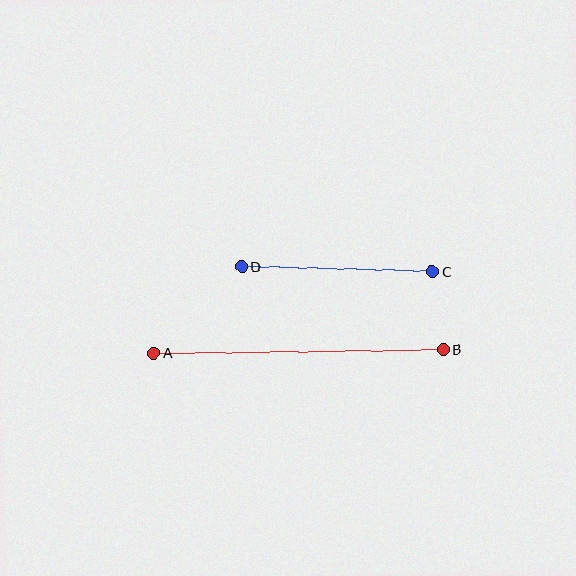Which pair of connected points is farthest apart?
Points A and B are farthest apart.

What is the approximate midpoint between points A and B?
The midpoint is at approximately (298, 351) pixels.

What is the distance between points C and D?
The distance is approximately 191 pixels.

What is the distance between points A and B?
The distance is approximately 289 pixels.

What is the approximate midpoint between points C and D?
The midpoint is at approximately (337, 269) pixels.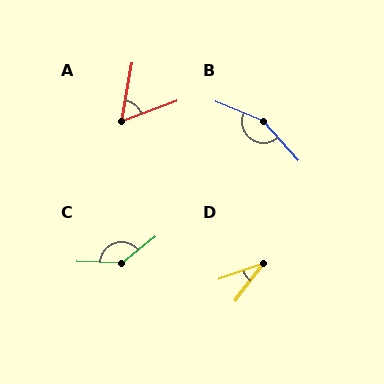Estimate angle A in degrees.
Approximately 59 degrees.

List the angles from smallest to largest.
D (33°), A (59°), C (140°), B (154°).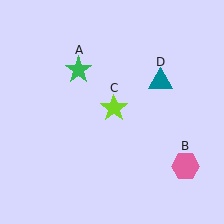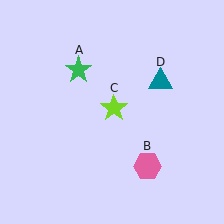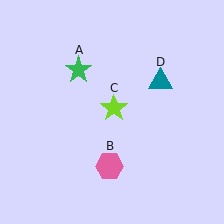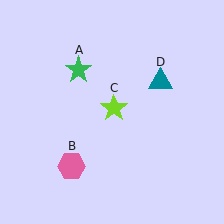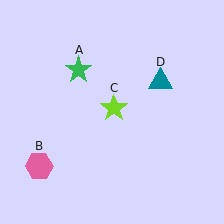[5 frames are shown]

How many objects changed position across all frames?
1 object changed position: pink hexagon (object B).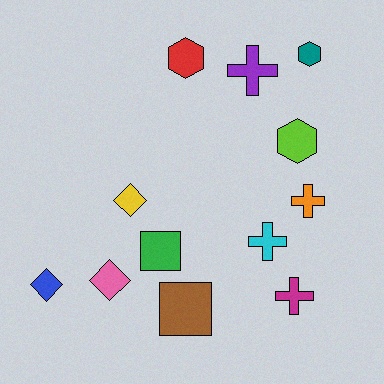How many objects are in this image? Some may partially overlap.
There are 12 objects.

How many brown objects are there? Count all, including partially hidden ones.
There is 1 brown object.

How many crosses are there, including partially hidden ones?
There are 4 crosses.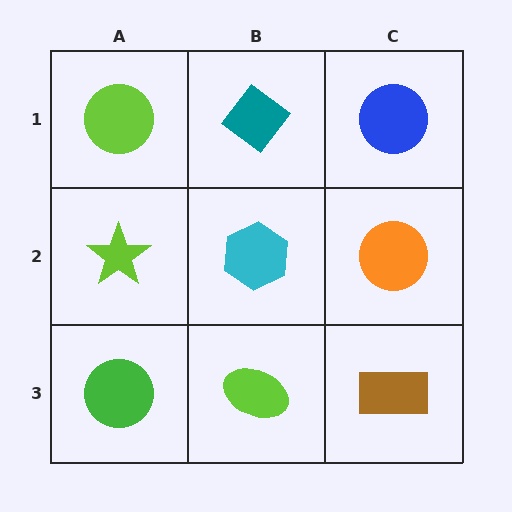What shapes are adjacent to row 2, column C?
A blue circle (row 1, column C), a brown rectangle (row 3, column C), a cyan hexagon (row 2, column B).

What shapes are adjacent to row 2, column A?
A lime circle (row 1, column A), a green circle (row 3, column A), a cyan hexagon (row 2, column B).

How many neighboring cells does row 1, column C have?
2.